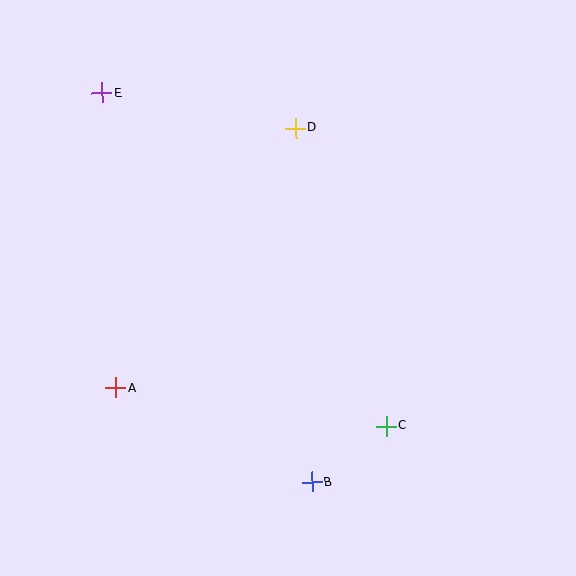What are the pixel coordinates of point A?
Point A is at (116, 388).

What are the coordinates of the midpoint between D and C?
The midpoint between D and C is at (341, 277).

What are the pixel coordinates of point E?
Point E is at (102, 93).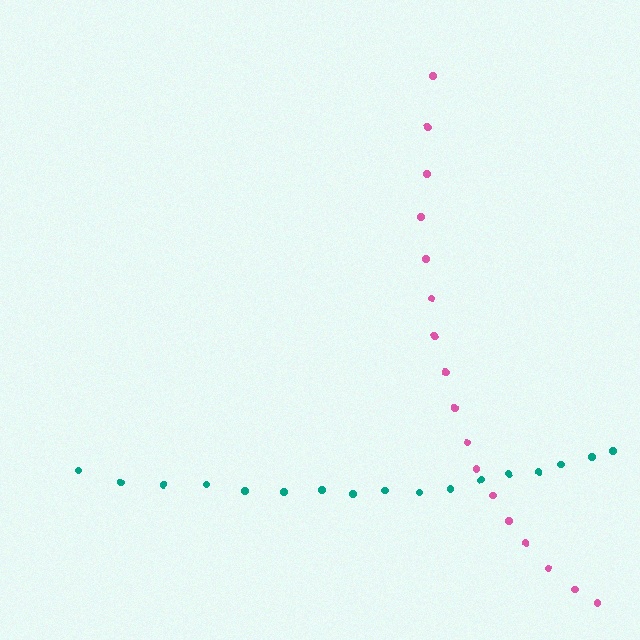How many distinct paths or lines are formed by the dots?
There are 2 distinct paths.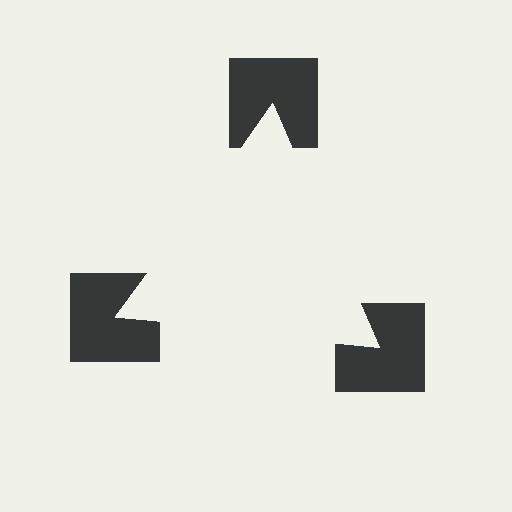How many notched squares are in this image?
There are 3 — one at each vertex of the illusory triangle.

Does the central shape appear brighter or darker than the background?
It typically appears slightly brighter than the background, even though no actual brightness change is drawn.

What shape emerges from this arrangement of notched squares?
An illusory triangle — its edges are inferred from the aligned wedge cuts in the notched squares, not physically drawn.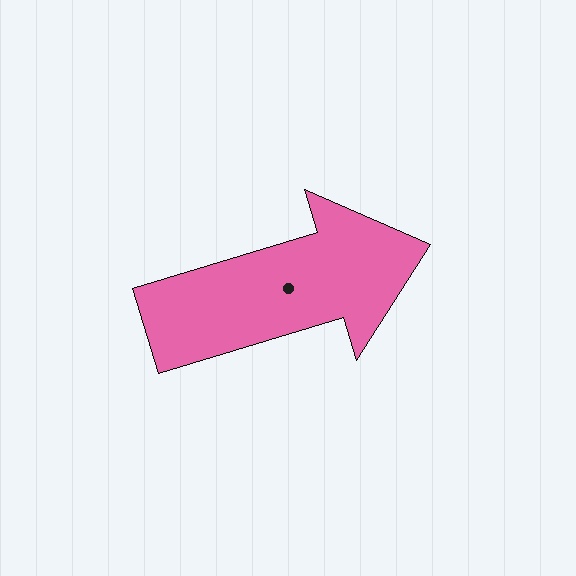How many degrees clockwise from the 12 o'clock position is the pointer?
Approximately 73 degrees.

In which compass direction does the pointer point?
East.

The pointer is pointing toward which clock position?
Roughly 2 o'clock.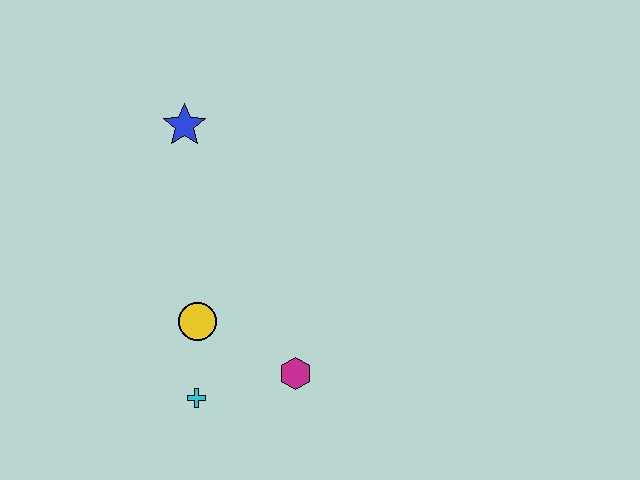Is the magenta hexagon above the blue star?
No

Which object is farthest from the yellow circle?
The blue star is farthest from the yellow circle.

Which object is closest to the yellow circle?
The cyan cross is closest to the yellow circle.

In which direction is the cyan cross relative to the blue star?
The cyan cross is below the blue star.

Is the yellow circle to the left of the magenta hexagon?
Yes